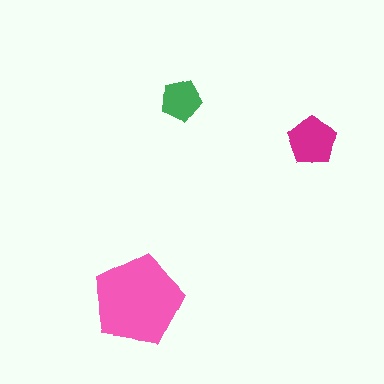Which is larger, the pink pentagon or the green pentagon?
The pink one.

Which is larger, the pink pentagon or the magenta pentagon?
The pink one.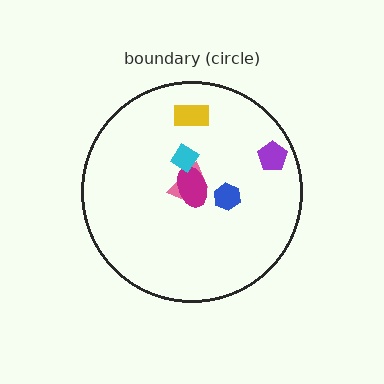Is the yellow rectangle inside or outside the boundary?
Inside.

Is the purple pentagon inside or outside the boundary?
Inside.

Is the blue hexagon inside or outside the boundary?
Inside.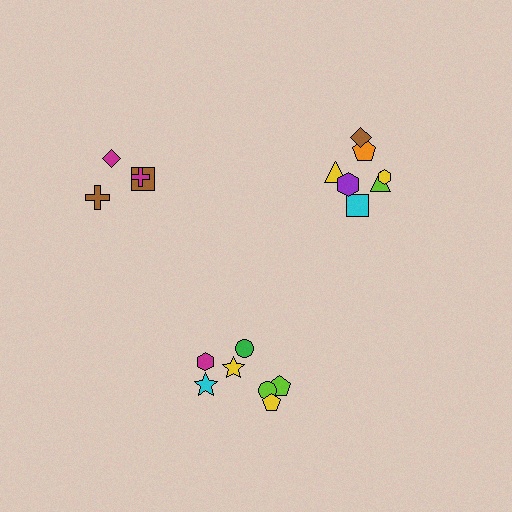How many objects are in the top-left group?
There are 4 objects.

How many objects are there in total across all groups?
There are 18 objects.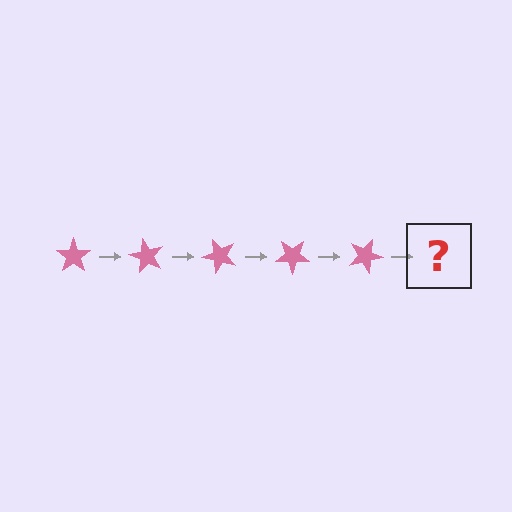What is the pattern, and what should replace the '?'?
The pattern is that the star rotates 60 degrees each step. The '?' should be a pink star rotated 300 degrees.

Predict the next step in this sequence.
The next step is a pink star rotated 300 degrees.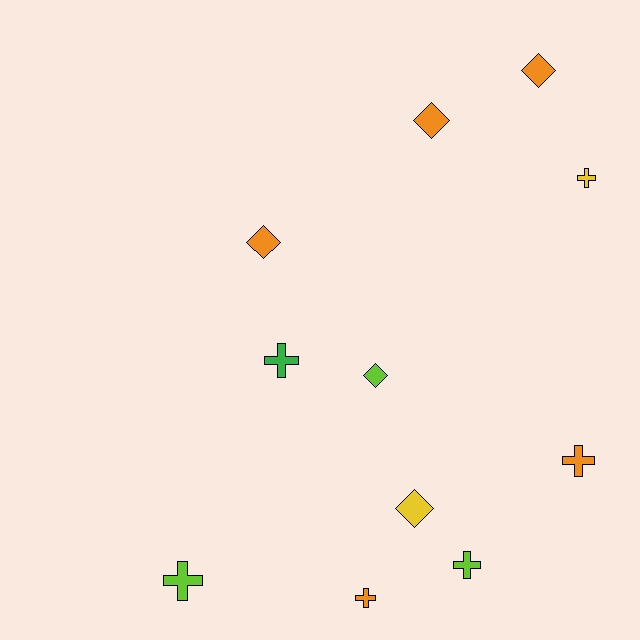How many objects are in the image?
There are 11 objects.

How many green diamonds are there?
There are no green diamonds.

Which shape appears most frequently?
Cross, with 6 objects.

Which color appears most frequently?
Orange, with 5 objects.